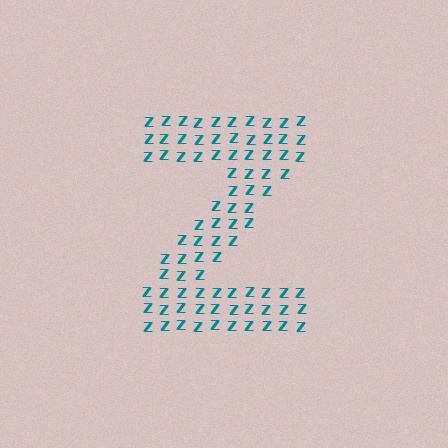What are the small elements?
The small elements are letter Z's.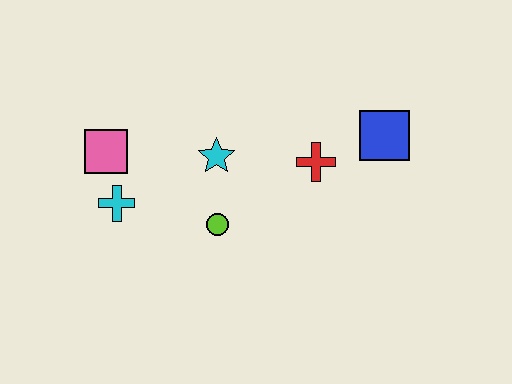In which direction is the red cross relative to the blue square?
The red cross is to the left of the blue square.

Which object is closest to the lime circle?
The cyan star is closest to the lime circle.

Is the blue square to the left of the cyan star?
No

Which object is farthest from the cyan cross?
The blue square is farthest from the cyan cross.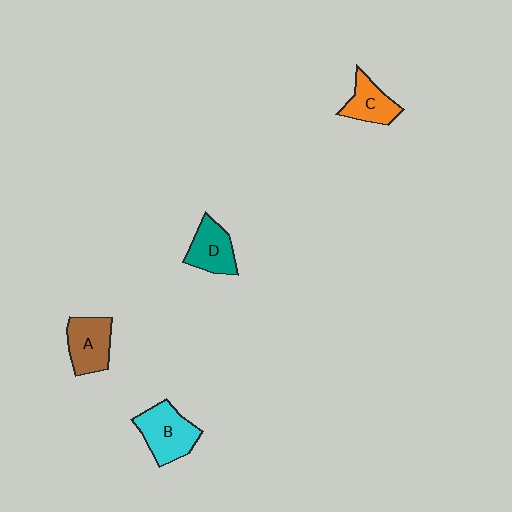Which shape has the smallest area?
Shape C (orange).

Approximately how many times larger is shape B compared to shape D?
Approximately 1.3 times.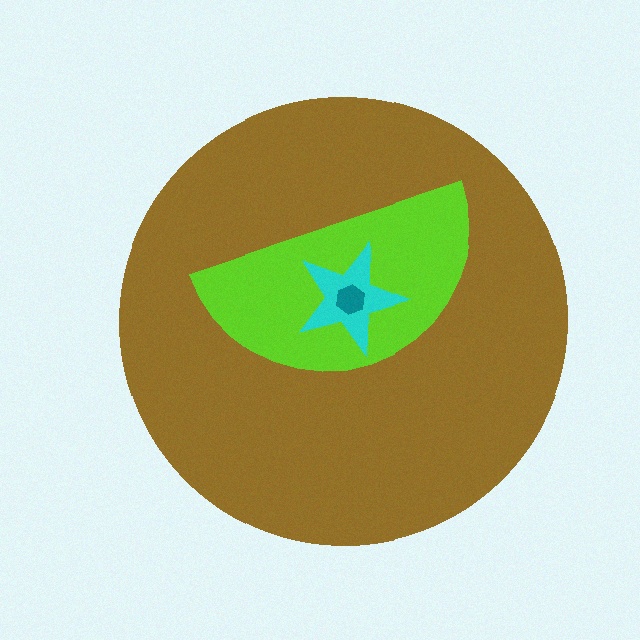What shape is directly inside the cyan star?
The teal hexagon.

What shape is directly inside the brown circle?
The lime semicircle.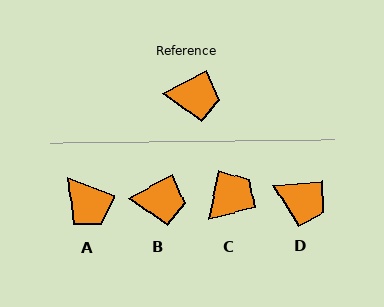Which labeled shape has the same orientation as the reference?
B.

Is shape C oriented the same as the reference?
No, it is off by about 50 degrees.